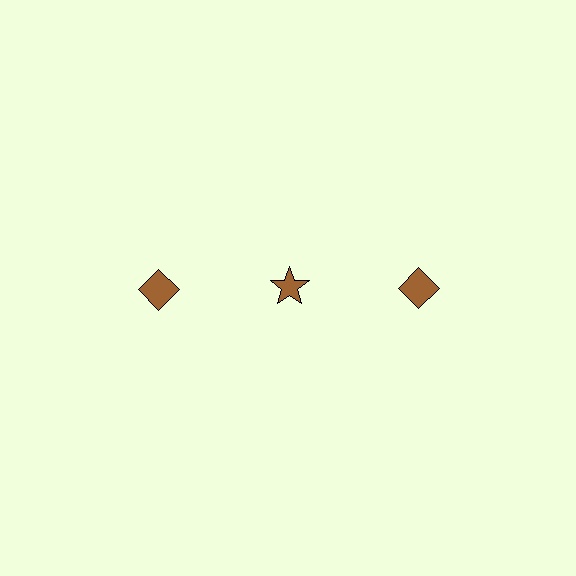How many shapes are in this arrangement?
There are 3 shapes arranged in a grid pattern.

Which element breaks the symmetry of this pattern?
The brown star in the top row, second from left column breaks the symmetry. All other shapes are brown diamonds.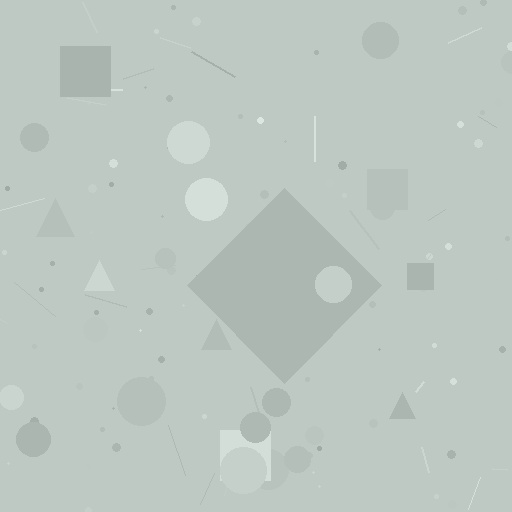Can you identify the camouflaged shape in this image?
The camouflaged shape is a diamond.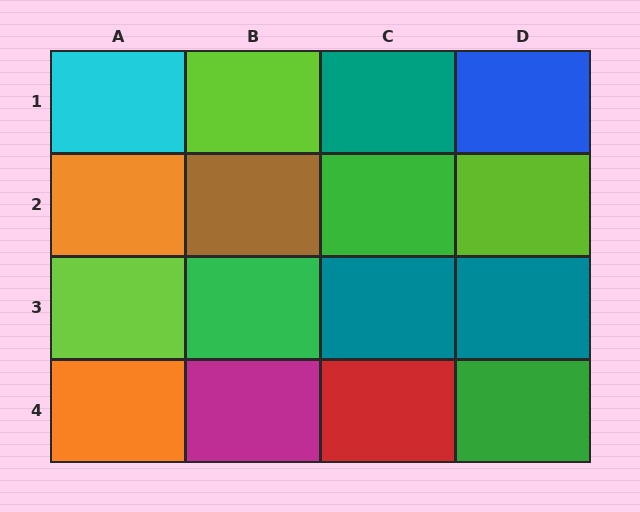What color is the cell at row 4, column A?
Orange.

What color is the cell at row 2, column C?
Green.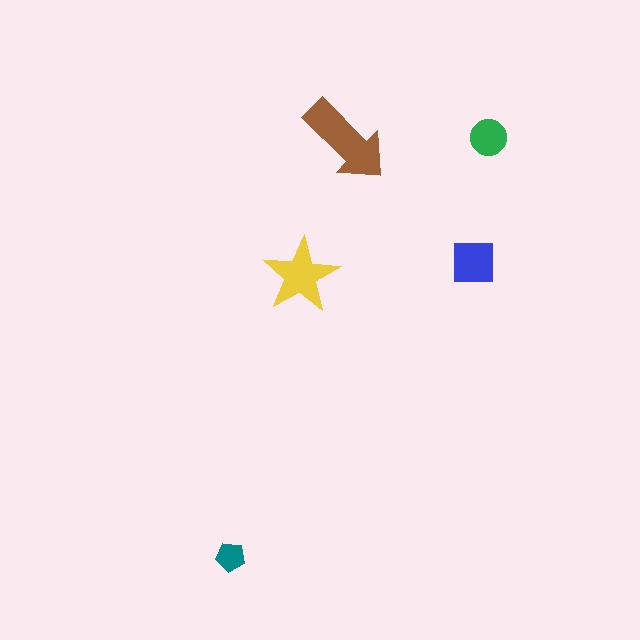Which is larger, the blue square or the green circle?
The blue square.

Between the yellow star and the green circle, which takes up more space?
The yellow star.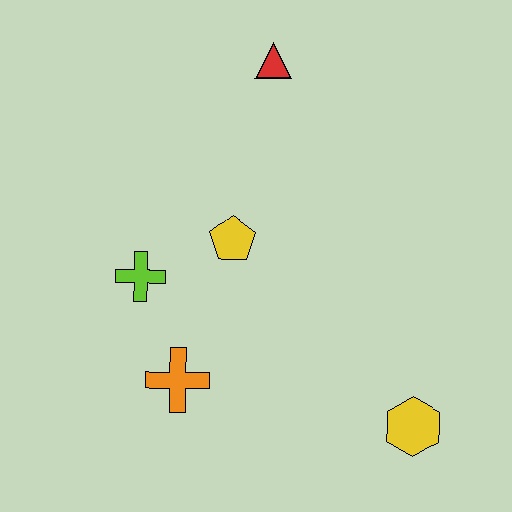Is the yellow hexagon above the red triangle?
No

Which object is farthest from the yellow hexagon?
The red triangle is farthest from the yellow hexagon.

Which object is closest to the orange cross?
The lime cross is closest to the orange cross.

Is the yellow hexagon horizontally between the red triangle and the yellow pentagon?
No